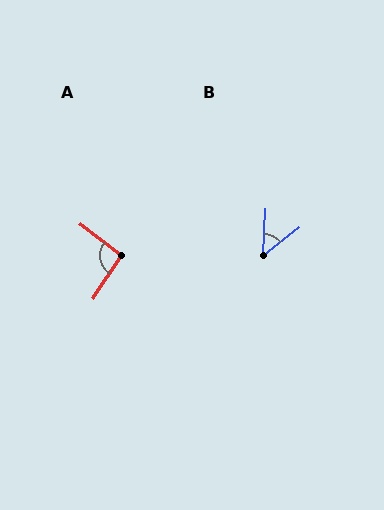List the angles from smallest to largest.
B (49°), A (94°).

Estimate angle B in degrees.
Approximately 49 degrees.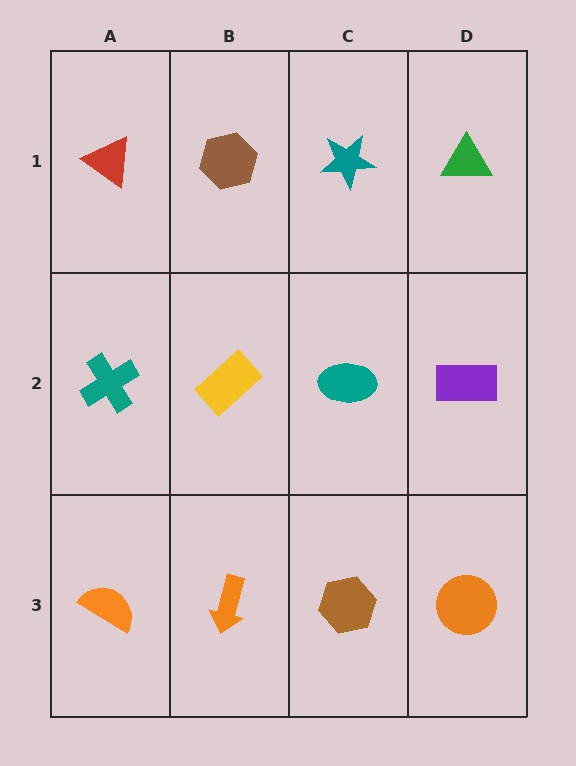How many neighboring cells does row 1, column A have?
2.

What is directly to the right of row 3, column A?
An orange arrow.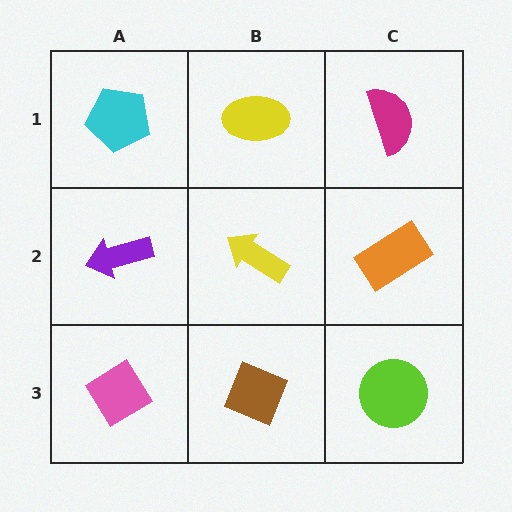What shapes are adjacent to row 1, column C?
An orange rectangle (row 2, column C), a yellow ellipse (row 1, column B).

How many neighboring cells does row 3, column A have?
2.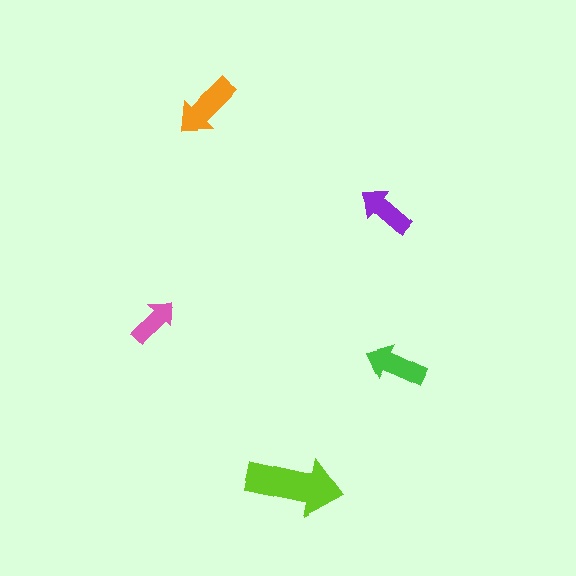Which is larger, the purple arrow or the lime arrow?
The lime one.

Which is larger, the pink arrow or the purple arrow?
The purple one.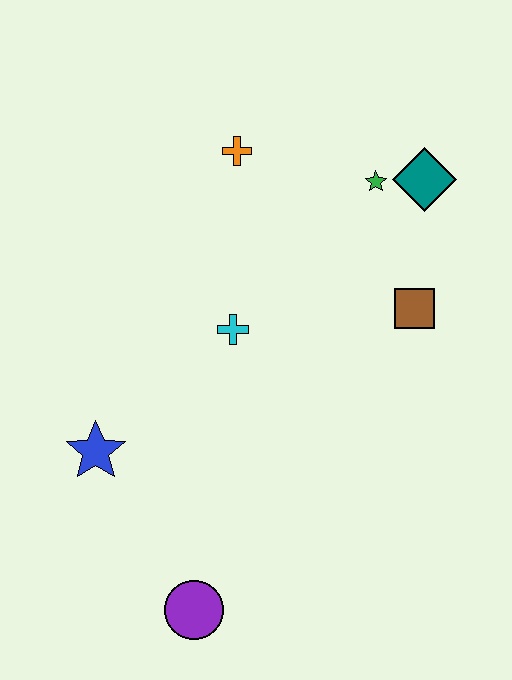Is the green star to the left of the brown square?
Yes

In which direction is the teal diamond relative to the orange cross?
The teal diamond is to the right of the orange cross.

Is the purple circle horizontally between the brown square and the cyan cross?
No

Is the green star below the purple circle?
No